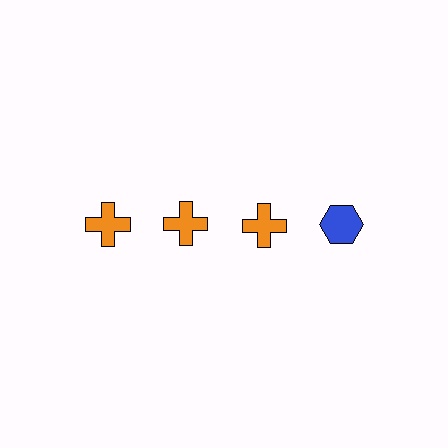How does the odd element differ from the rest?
It differs in both color (blue instead of orange) and shape (hexagon instead of cross).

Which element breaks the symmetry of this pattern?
The blue hexagon in the top row, second from right column breaks the symmetry. All other shapes are orange crosses.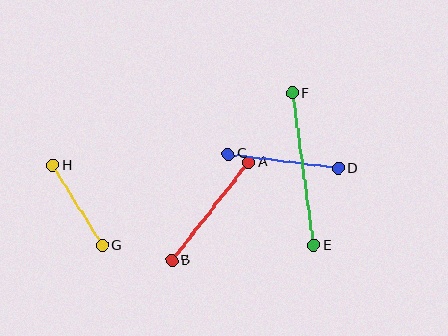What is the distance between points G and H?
The distance is approximately 94 pixels.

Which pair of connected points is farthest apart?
Points E and F are farthest apart.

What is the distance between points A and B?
The distance is approximately 125 pixels.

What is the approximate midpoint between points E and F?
The midpoint is at approximately (303, 169) pixels.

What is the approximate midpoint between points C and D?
The midpoint is at approximately (283, 161) pixels.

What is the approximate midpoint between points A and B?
The midpoint is at approximately (210, 211) pixels.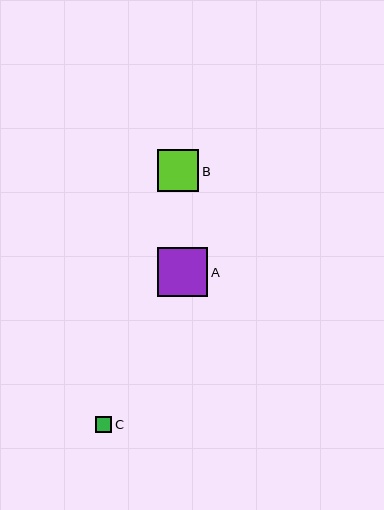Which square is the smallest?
Square C is the smallest with a size of approximately 16 pixels.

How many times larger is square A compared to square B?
Square A is approximately 1.2 times the size of square B.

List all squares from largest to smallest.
From largest to smallest: A, B, C.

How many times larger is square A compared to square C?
Square A is approximately 3.0 times the size of square C.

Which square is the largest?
Square A is the largest with a size of approximately 50 pixels.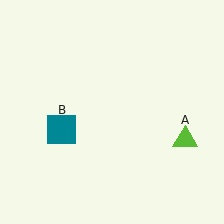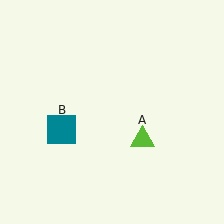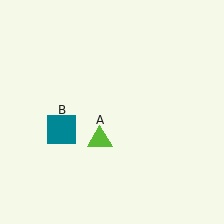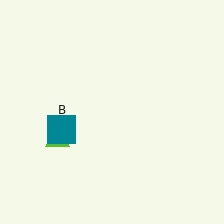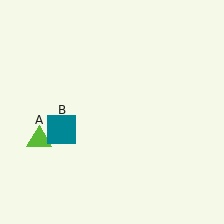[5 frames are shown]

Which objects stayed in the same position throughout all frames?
Teal square (object B) remained stationary.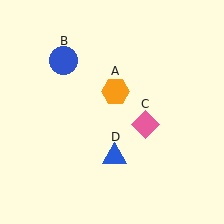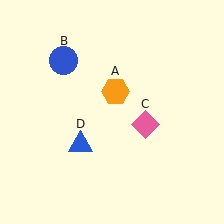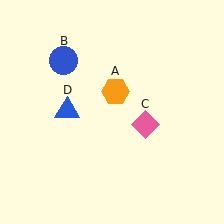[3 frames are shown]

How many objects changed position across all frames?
1 object changed position: blue triangle (object D).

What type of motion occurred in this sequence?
The blue triangle (object D) rotated clockwise around the center of the scene.